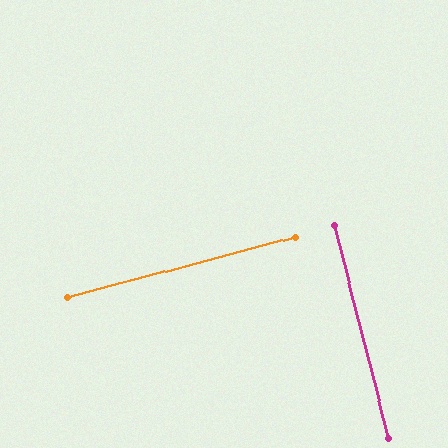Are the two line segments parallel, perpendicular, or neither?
Perpendicular — they meet at approximately 90°.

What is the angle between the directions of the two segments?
Approximately 90 degrees.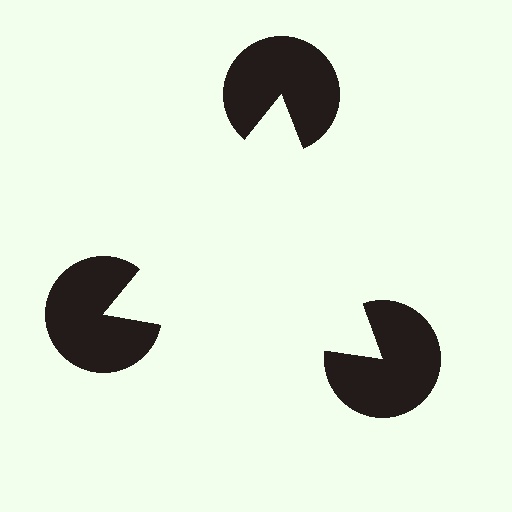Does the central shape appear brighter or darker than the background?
It typically appears slightly brighter than the background, even though no actual brightness change is drawn.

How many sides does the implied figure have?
3 sides.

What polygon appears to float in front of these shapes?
An illusory triangle — its edges are inferred from the aligned wedge cuts in the pac-man discs, not physically drawn.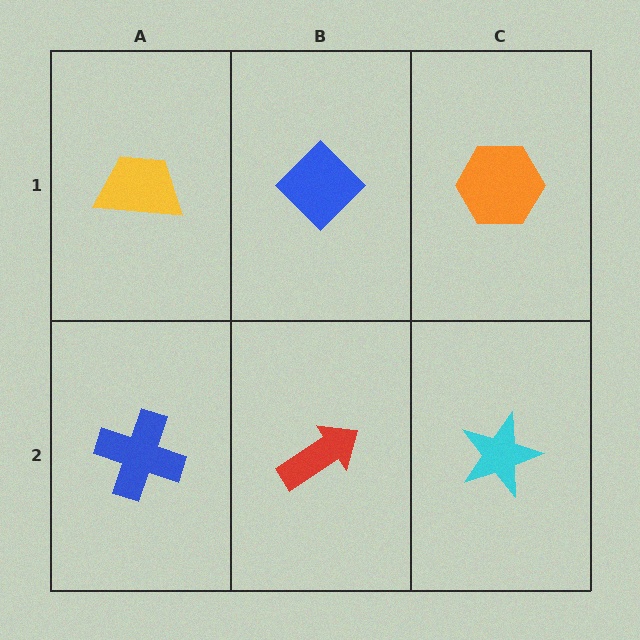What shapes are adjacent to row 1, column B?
A red arrow (row 2, column B), a yellow trapezoid (row 1, column A), an orange hexagon (row 1, column C).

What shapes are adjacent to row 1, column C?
A cyan star (row 2, column C), a blue diamond (row 1, column B).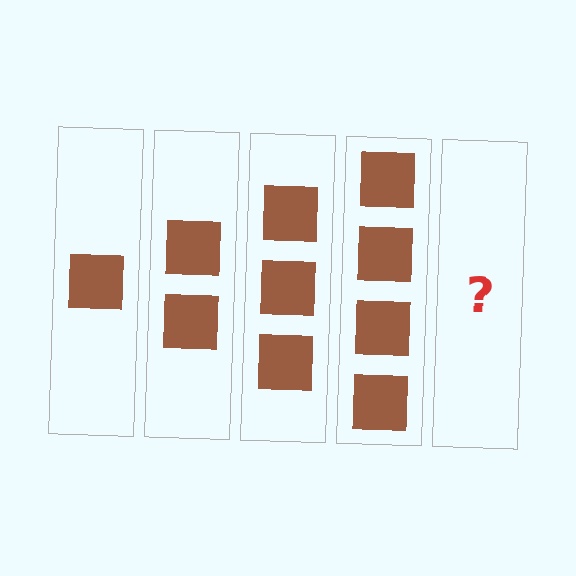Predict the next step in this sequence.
The next step is 5 squares.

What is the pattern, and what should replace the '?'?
The pattern is that each step adds one more square. The '?' should be 5 squares.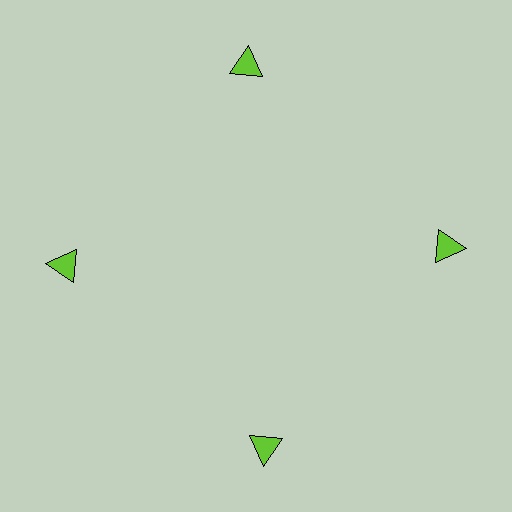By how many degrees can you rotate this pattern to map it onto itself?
The pattern maps onto itself every 90 degrees of rotation.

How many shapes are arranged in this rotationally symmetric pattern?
There are 4 shapes, arranged in 4 groups of 1.